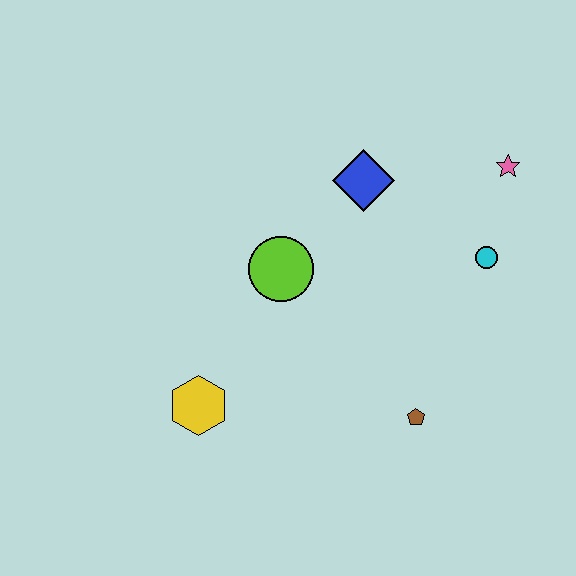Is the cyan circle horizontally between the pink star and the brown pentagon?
Yes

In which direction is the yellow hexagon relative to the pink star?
The yellow hexagon is to the left of the pink star.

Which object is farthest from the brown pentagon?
The pink star is farthest from the brown pentagon.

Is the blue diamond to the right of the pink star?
No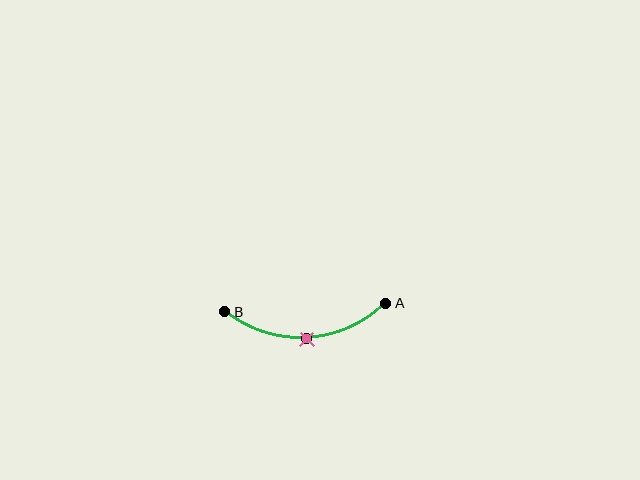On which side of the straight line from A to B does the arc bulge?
The arc bulges below the straight line connecting A and B.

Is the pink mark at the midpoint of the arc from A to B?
Yes. The pink mark lies on the arc at equal arc-length from both A and B — it is the arc midpoint.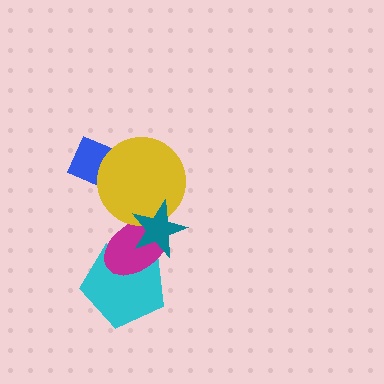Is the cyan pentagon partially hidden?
Yes, it is partially covered by another shape.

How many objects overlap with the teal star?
3 objects overlap with the teal star.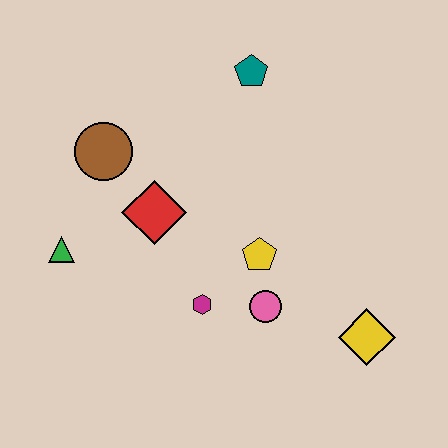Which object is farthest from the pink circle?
The teal pentagon is farthest from the pink circle.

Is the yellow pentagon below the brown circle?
Yes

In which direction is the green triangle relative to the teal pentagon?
The green triangle is to the left of the teal pentagon.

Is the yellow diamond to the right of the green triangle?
Yes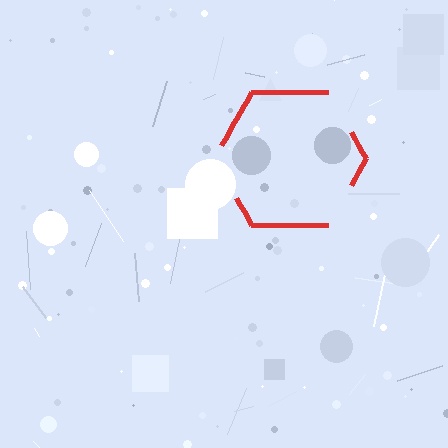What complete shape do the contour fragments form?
The contour fragments form a hexagon.